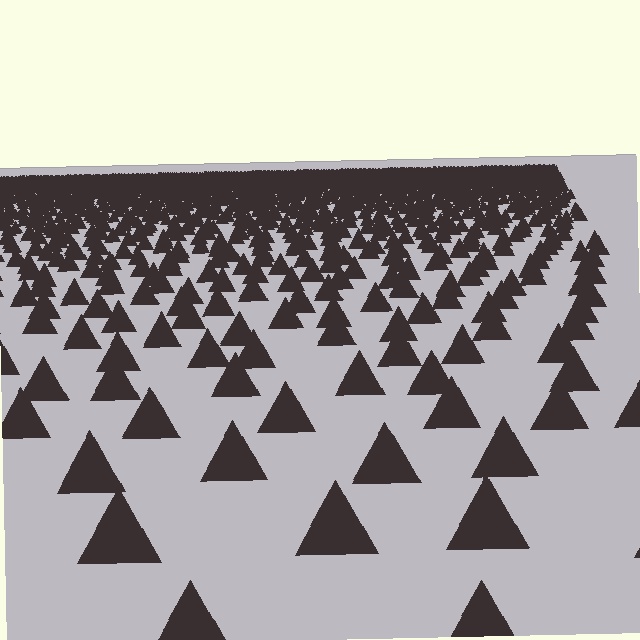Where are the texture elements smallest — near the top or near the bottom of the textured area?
Near the top.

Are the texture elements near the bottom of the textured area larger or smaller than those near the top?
Larger. Near the bottom, elements are closer to the viewer and appear at a bigger on-screen size.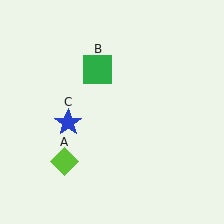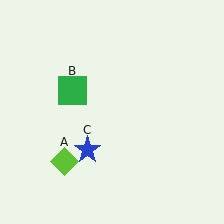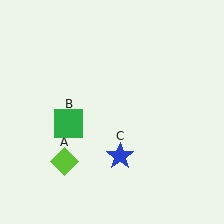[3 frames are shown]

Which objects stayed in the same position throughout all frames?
Lime diamond (object A) remained stationary.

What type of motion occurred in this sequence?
The green square (object B), blue star (object C) rotated counterclockwise around the center of the scene.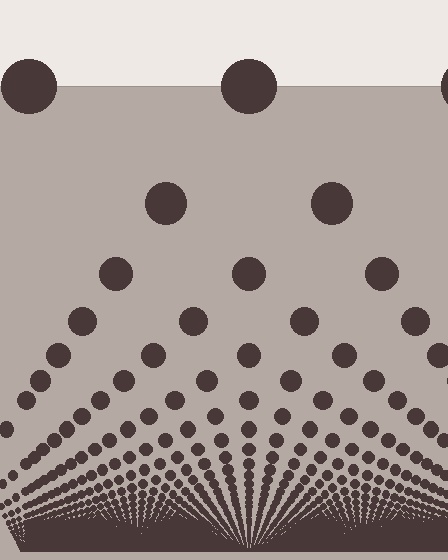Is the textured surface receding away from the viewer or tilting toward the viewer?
The surface appears to tilt toward the viewer. Texture elements get larger and sparser toward the top.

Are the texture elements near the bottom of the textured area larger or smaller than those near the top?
Smaller. The gradient is inverted — elements near the bottom are smaller and denser.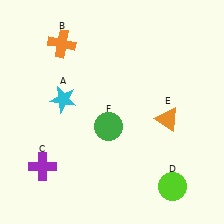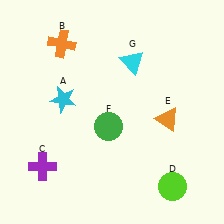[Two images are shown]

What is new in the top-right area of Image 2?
A cyan triangle (G) was added in the top-right area of Image 2.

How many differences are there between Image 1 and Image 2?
There is 1 difference between the two images.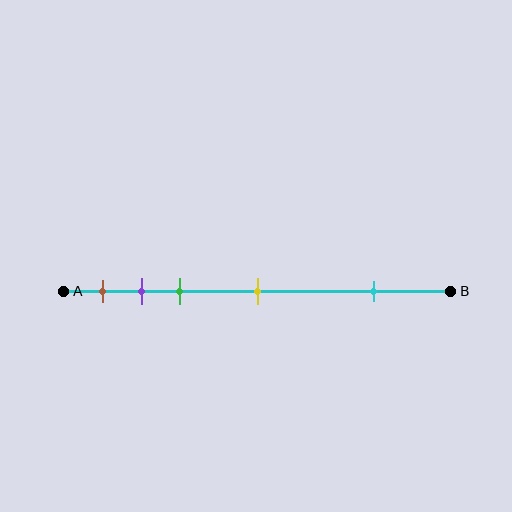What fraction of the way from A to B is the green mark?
The green mark is approximately 30% (0.3) of the way from A to B.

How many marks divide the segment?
There are 5 marks dividing the segment.